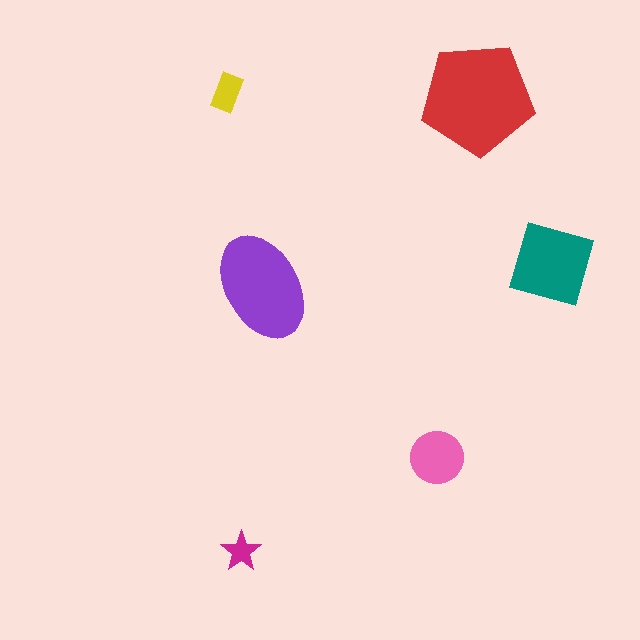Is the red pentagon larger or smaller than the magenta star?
Larger.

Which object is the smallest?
The magenta star.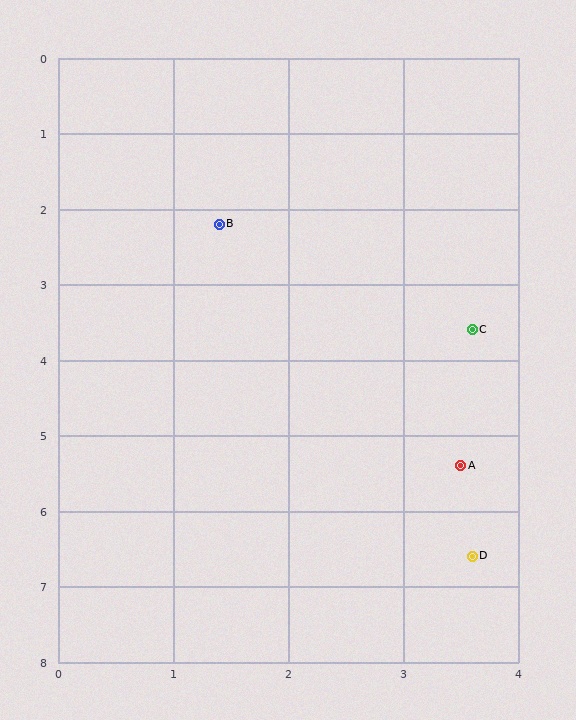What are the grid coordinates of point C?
Point C is at approximately (3.6, 3.6).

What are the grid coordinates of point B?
Point B is at approximately (1.4, 2.2).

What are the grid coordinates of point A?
Point A is at approximately (3.5, 5.4).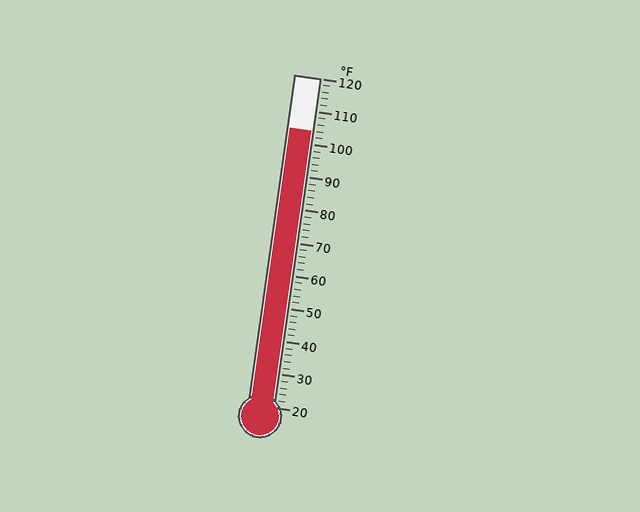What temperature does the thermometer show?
The thermometer shows approximately 104°F.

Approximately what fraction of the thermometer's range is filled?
The thermometer is filled to approximately 85% of its range.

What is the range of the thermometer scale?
The thermometer scale ranges from 20°F to 120°F.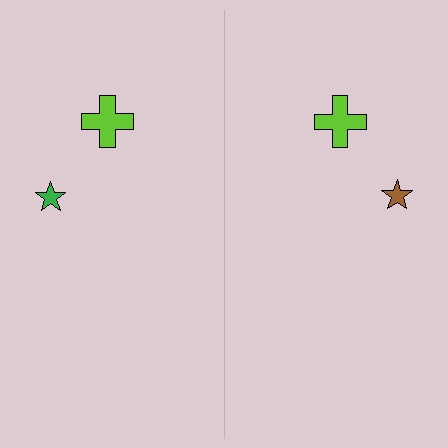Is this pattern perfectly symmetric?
No, the pattern is not perfectly symmetric. The brown star on the right side breaks the symmetry — its mirror counterpart is green.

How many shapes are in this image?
There are 4 shapes in this image.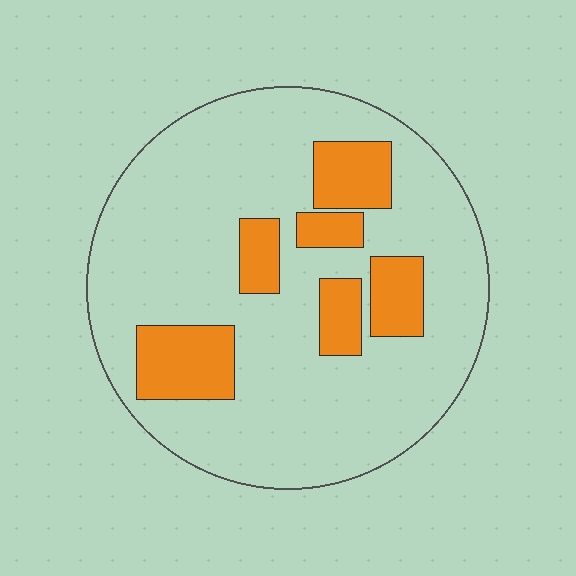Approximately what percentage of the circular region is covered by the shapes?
Approximately 20%.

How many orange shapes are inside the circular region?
6.